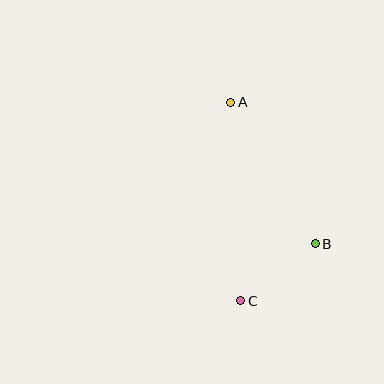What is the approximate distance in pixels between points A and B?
The distance between A and B is approximately 165 pixels.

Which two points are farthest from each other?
Points A and C are farthest from each other.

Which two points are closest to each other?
Points B and C are closest to each other.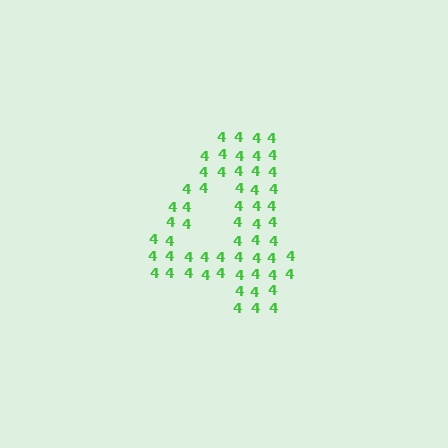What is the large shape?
The large shape is the digit 4.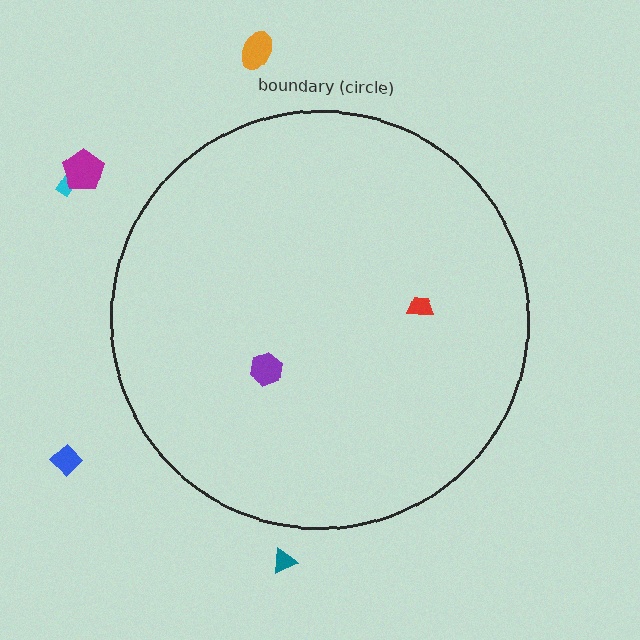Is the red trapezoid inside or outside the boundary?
Inside.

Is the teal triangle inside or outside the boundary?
Outside.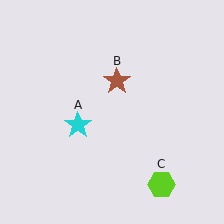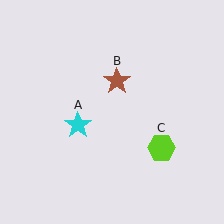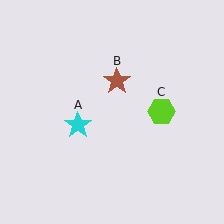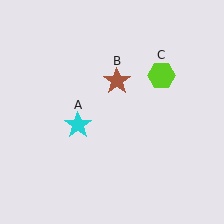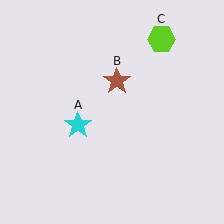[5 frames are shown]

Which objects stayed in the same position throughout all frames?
Cyan star (object A) and brown star (object B) remained stationary.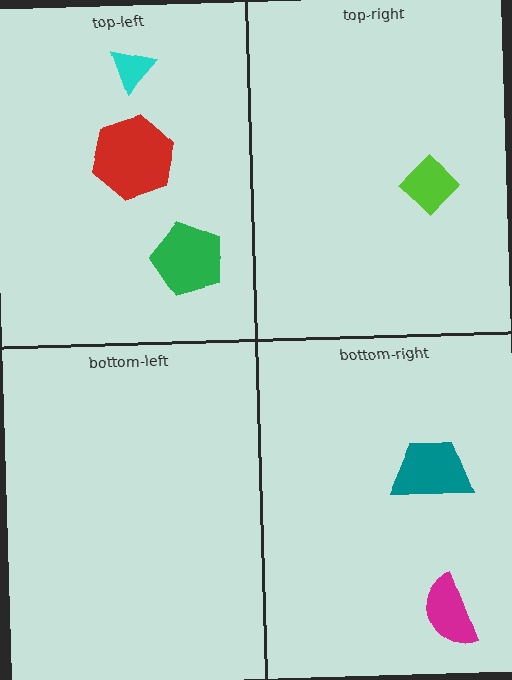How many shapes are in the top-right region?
1.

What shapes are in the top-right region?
The lime diamond.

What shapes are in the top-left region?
The red hexagon, the green pentagon, the cyan triangle.